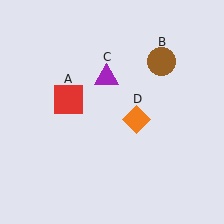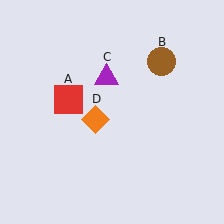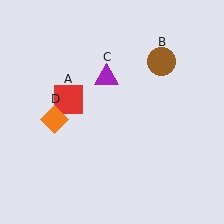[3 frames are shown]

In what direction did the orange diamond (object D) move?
The orange diamond (object D) moved left.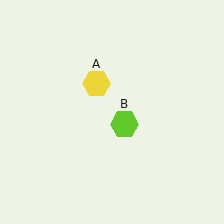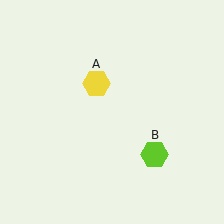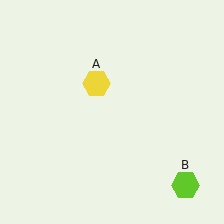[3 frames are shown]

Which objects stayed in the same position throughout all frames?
Yellow hexagon (object A) remained stationary.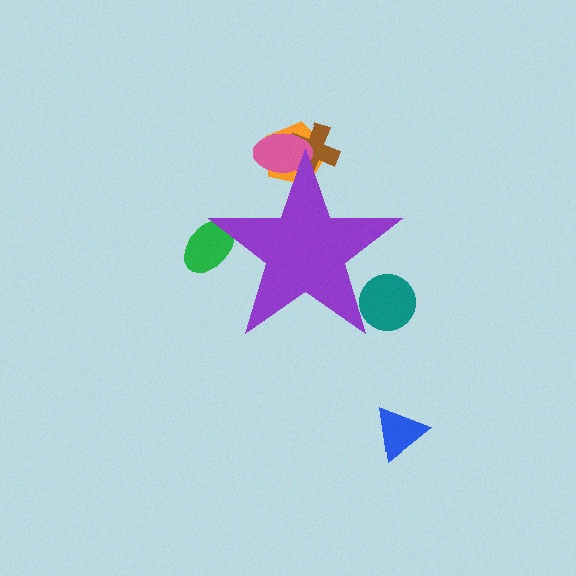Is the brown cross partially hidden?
Yes, the brown cross is partially hidden behind the purple star.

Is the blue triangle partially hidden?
No, the blue triangle is fully visible.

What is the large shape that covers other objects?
A purple star.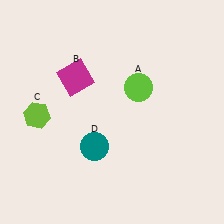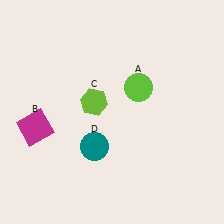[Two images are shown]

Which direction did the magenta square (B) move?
The magenta square (B) moved down.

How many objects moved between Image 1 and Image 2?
2 objects moved between the two images.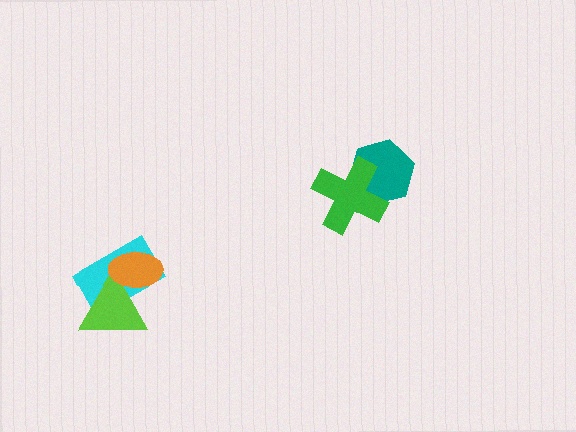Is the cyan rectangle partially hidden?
Yes, it is partially covered by another shape.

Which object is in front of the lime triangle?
The orange ellipse is in front of the lime triangle.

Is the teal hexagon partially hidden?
Yes, it is partially covered by another shape.